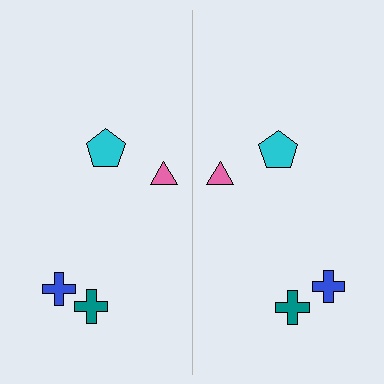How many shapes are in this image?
There are 8 shapes in this image.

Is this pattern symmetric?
Yes, this pattern has bilateral (reflection) symmetry.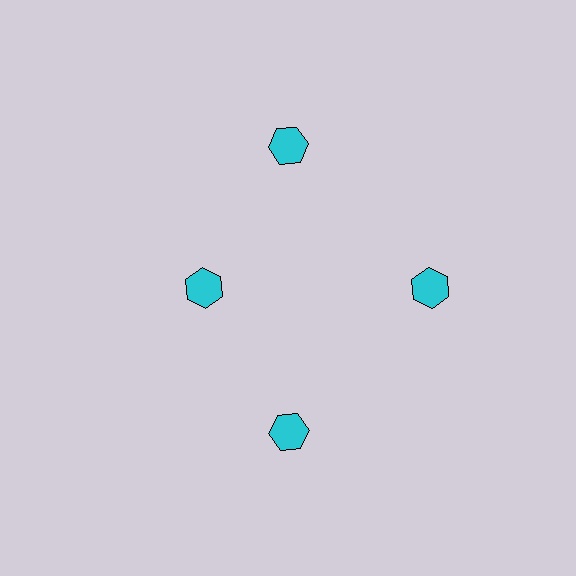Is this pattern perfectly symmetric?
No. The 4 cyan hexagons are arranged in a ring, but one element near the 9 o'clock position is pulled inward toward the center, breaking the 4-fold rotational symmetry.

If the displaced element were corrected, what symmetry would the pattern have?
It would have 4-fold rotational symmetry — the pattern would map onto itself every 90 degrees.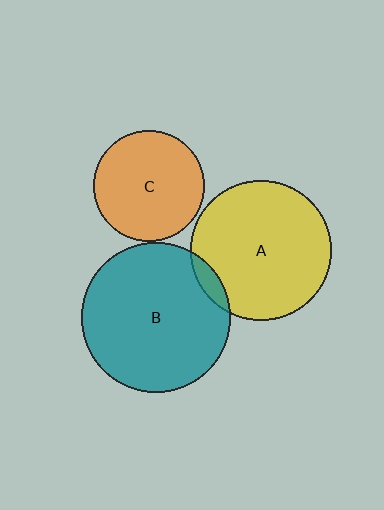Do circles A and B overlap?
Yes.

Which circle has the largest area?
Circle B (teal).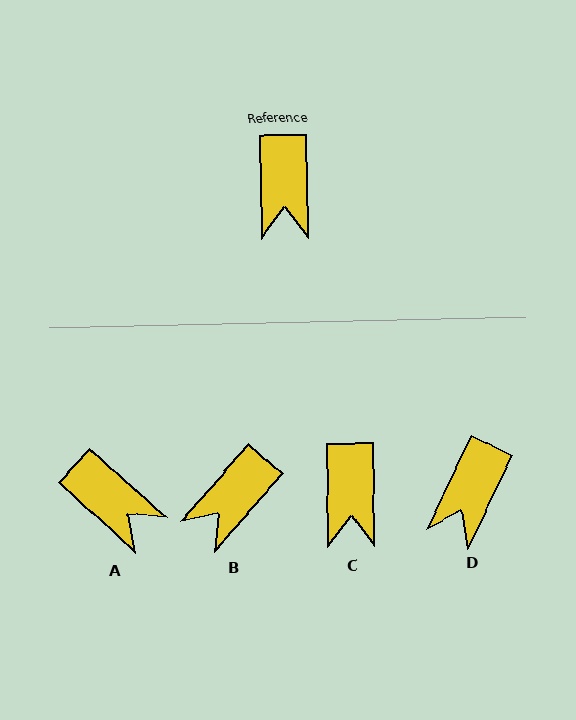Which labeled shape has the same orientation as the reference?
C.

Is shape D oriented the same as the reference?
No, it is off by about 27 degrees.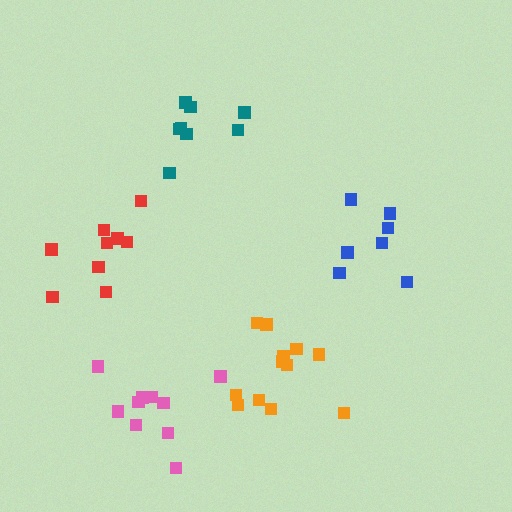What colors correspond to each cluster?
The clusters are colored: red, teal, blue, pink, orange.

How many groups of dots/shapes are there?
There are 5 groups.